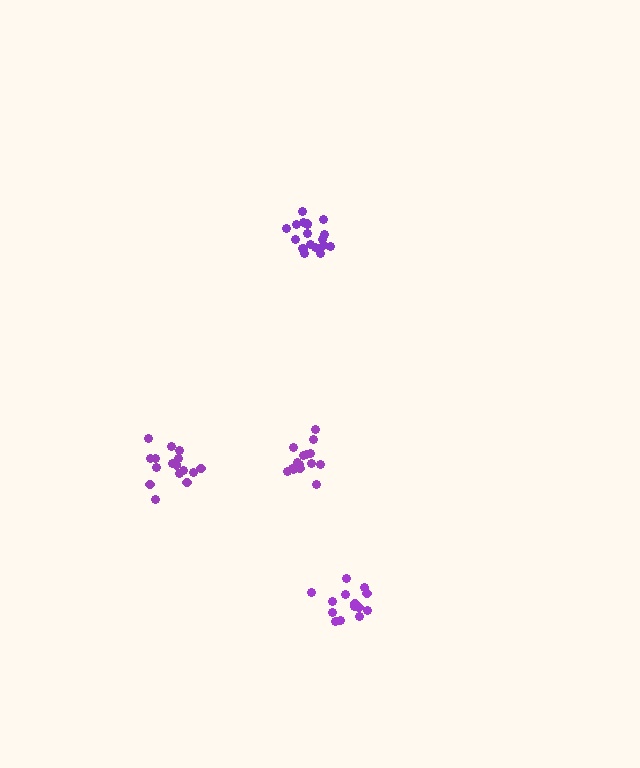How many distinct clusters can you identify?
There are 4 distinct clusters.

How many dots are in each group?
Group 1: 15 dots, Group 2: 14 dots, Group 3: 16 dots, Group 4: 19 dots (64 total).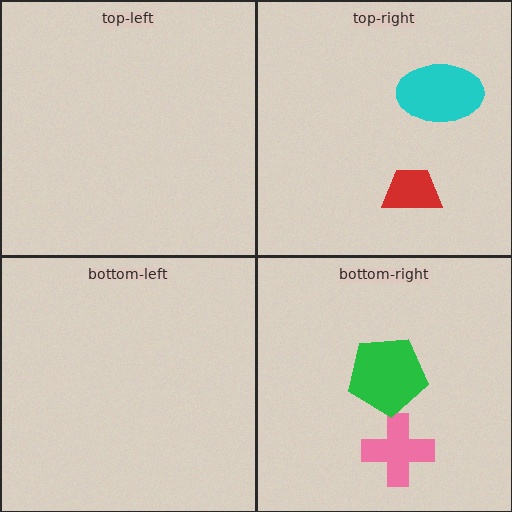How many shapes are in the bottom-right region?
2.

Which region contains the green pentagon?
The bottom-right region.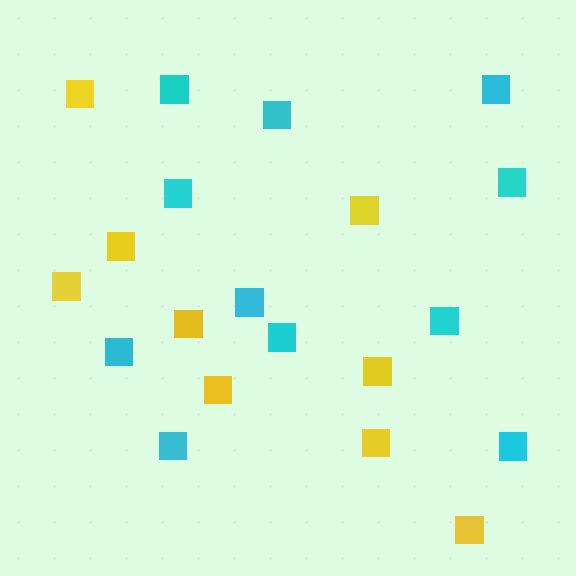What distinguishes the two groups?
There are 2 groups: one group of yellow squares (9) and one group of cyan squares (11).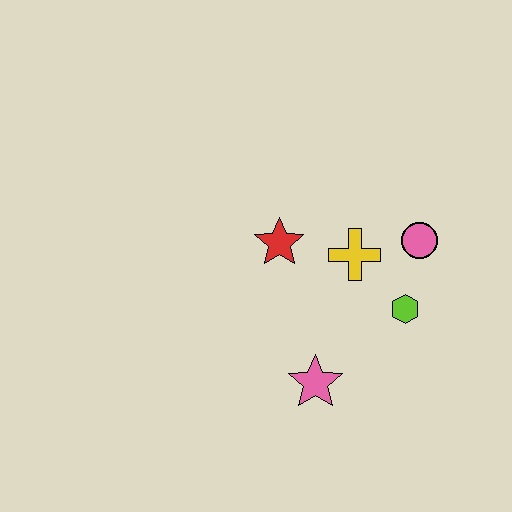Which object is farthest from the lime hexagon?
The red star is farthest from the lime hexagon.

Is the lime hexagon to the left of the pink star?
No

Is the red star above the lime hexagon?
Yes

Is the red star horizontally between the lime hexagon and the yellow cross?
No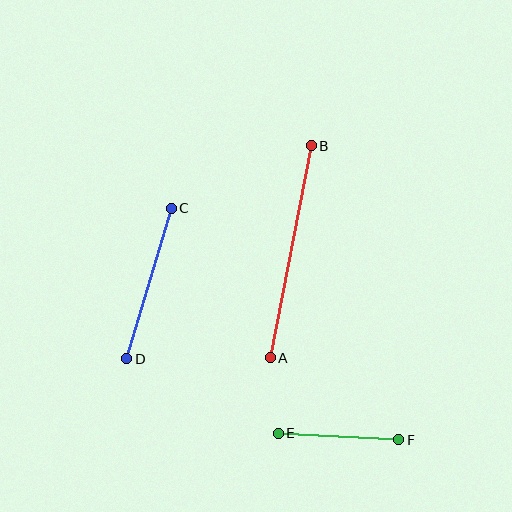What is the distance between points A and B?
The distance is approximately 216 pixels.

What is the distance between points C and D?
The distance is approximately 157 pixels.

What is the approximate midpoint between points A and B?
The midpoint is at approximately (291, 252) pixels.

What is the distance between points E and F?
The distance is approximately 120 pixels.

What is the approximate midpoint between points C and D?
The midpoint is at approximately (149, 284) pixels.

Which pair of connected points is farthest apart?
Points A and B are farthest apart.